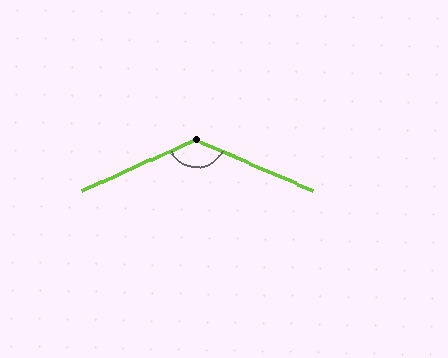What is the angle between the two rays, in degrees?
Approximately 132 degrees.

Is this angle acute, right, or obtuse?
It is obtuse.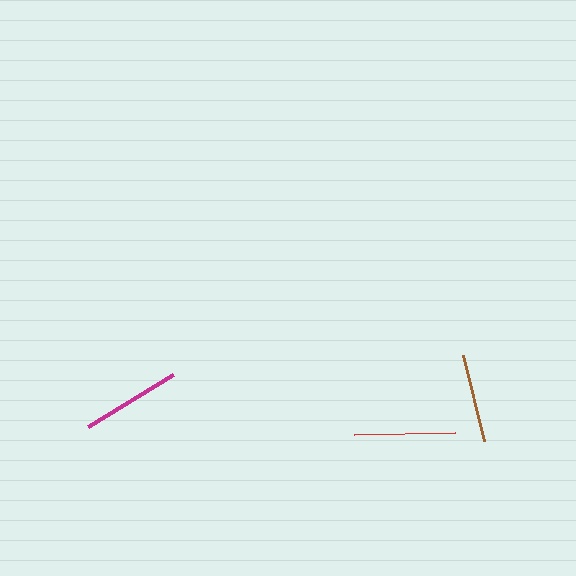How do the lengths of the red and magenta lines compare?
The red and magenta lines are approximately the same length.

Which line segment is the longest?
The red line is the longest at approximately 101 pixels.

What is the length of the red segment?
The red segment is approximately 101 pixels long.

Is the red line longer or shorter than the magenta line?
The red line is longer than the magenta line.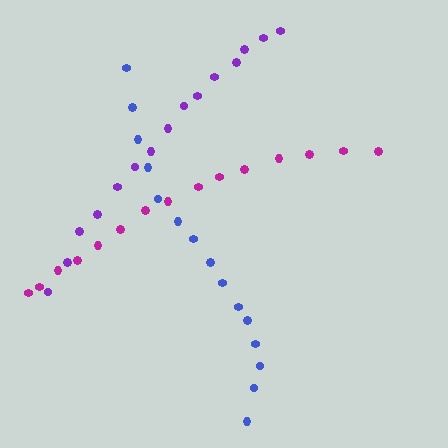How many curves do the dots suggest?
There are 3 distinct paths.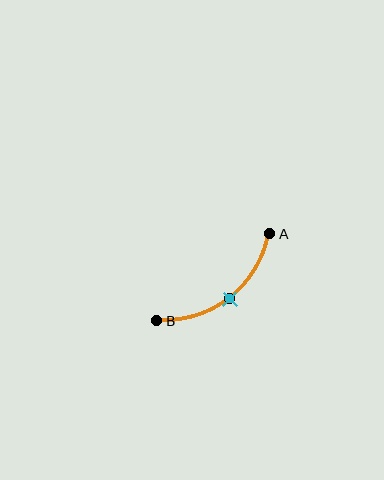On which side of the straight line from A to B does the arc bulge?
The arc bulges below and to the right of the straight line connecting A and B.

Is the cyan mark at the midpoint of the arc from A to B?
Yes. The cyan mark lies on the arc at equal arc-length from both A and B — it is the arc midpoint.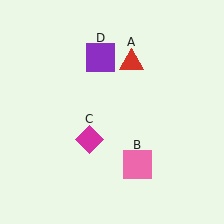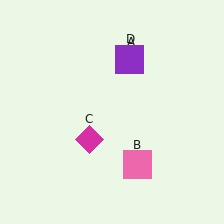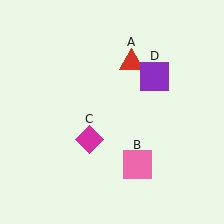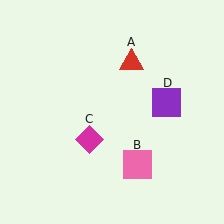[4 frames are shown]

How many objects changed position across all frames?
1 object changed position: purple square (object D).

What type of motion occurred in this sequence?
The purple square (object D) rotated clockwise around the center of the scene.